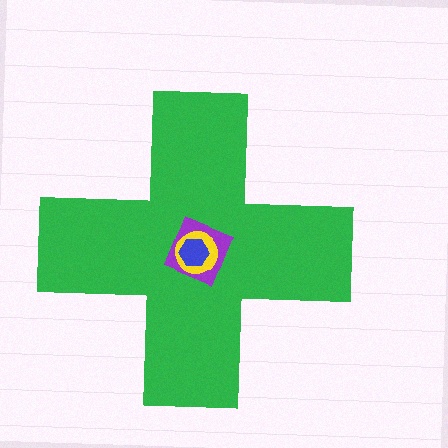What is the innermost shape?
The blue hexagon.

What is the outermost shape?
The green cross.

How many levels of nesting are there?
4.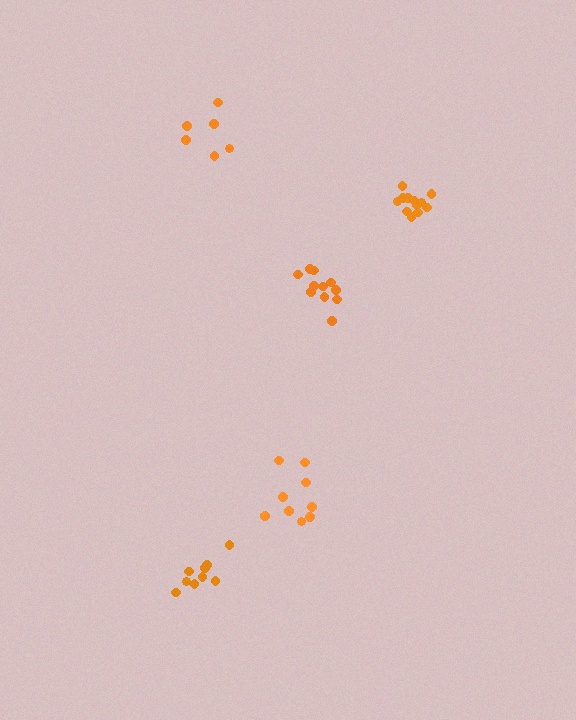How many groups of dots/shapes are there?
There are 5 groups.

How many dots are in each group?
Group 1: 9 dots, Group 2: 6 dots, Group 3: 11 dots, Group 4: 9 dots, Group 5: 12 dots (47 total).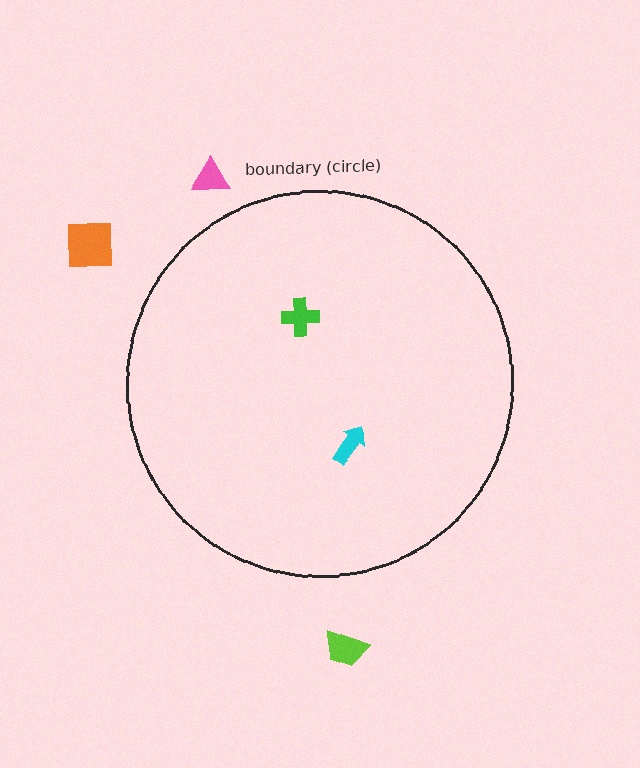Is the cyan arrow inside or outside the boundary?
Inside.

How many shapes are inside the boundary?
2 inside, 3 outside.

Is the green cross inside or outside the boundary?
Inside.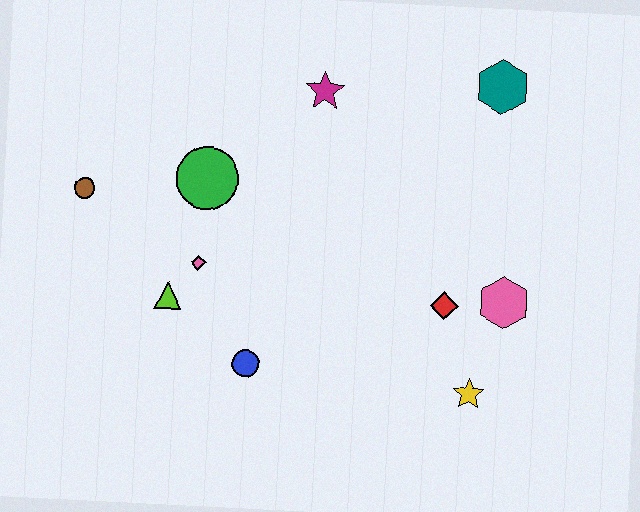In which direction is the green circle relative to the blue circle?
The green circle is above the blue circle.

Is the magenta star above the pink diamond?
Yes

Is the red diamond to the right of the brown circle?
Yes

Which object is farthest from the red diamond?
The brown circle is farthest from the red diamond.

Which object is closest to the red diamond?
The pink hexagon is closest to the red diamond.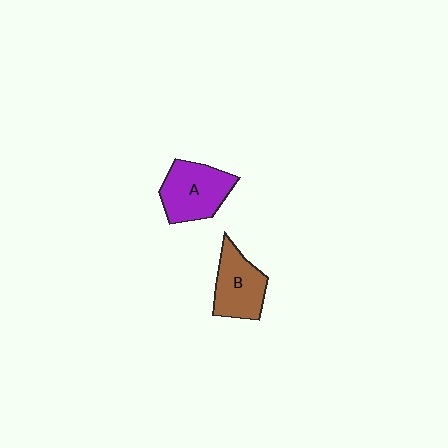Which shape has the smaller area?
Shape B (brown).